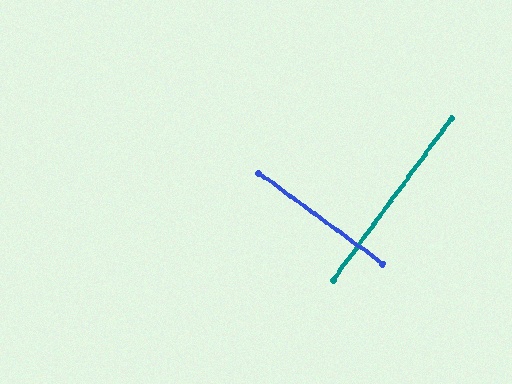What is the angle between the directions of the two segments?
Approximately 90 degrees.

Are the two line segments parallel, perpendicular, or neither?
Perpendicular — they meet at approximately 90°.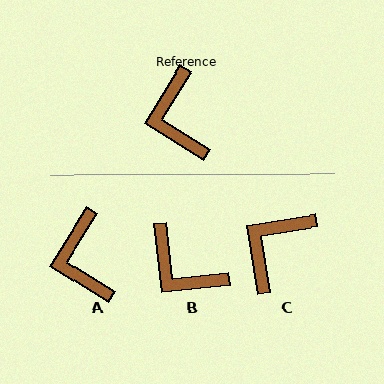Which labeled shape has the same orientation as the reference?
A.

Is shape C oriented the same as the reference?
No, it is off by about 49 degrees.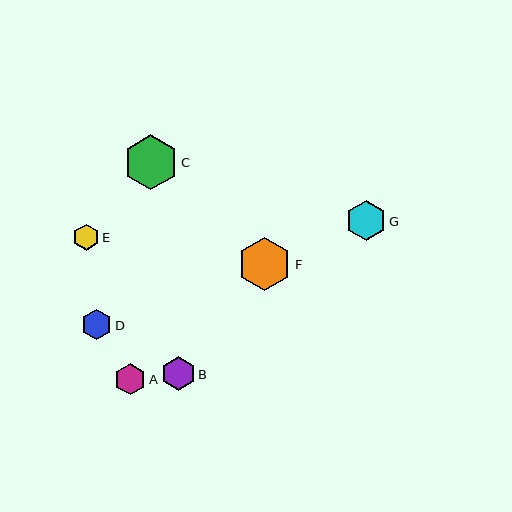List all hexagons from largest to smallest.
From largest to smallest: C, F, G, B, A, D, E.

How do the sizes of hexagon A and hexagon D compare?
Hexagon A and hexagon D are approximately the same size.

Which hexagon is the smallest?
Hexagon E is the smallest with a size of approximately 26 pixels.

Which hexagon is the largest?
Hexagon C is the largest with a size of approximately 55 pixels.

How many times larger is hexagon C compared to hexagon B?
Hexagon C is approximately 1.6 times the size of hexagon B.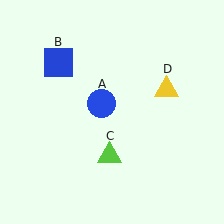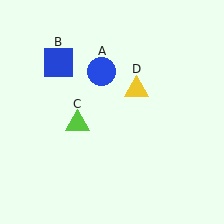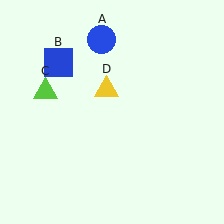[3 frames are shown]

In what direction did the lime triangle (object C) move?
The lime triangle (object C) moved up and to the left.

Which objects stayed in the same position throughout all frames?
Blue square (object B) remained stationary.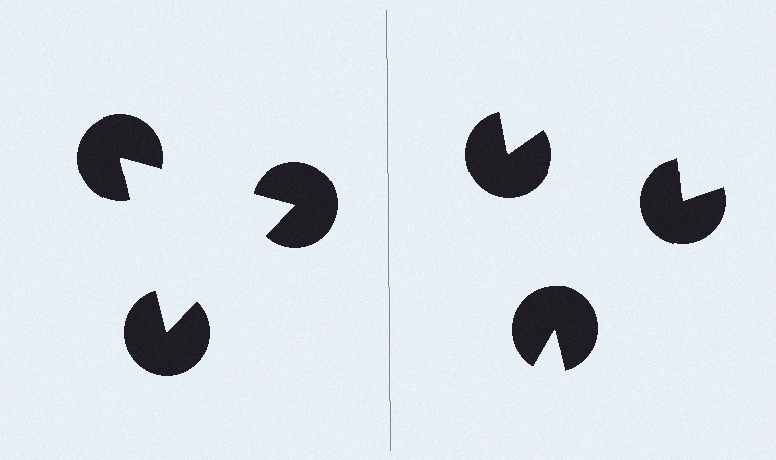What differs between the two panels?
The pac-man discs are positioned identically on both sides; only the wedge orientations differ. On the left they align to a triangle; on the right they are misaligned.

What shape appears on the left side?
An illusory triangle.